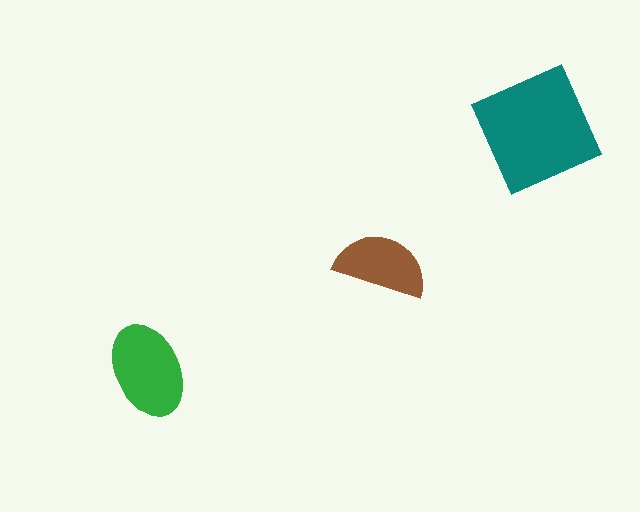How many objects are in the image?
There are 3 objects in the image.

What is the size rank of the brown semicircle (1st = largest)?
3rd.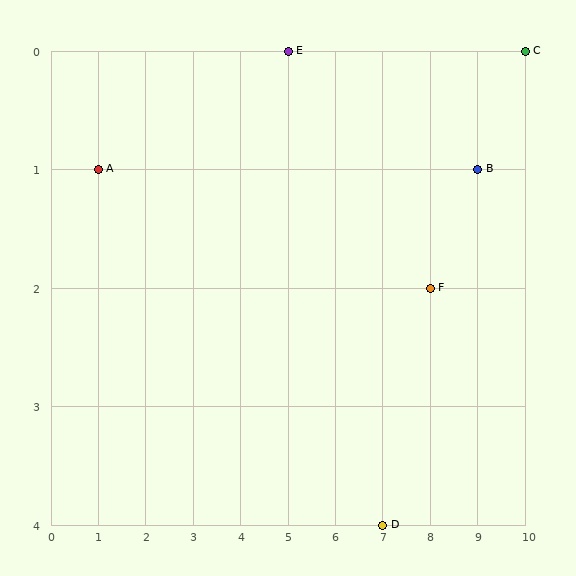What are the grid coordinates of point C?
Point C is at grid coordinates (10, 0).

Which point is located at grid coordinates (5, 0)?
Point E is at (5, 0).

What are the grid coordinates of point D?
Point D is at grid coordinates (7, 4).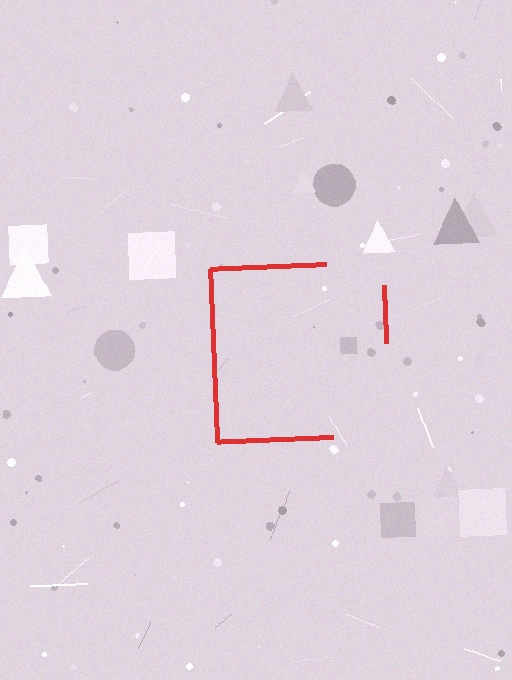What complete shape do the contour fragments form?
The contour fragments form a square.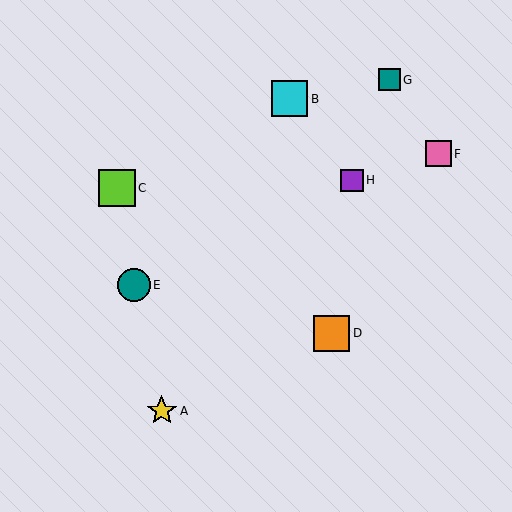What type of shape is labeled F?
Shape F is a pink square.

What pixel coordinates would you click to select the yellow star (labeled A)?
Click at (162, 411) to select the yellow star A.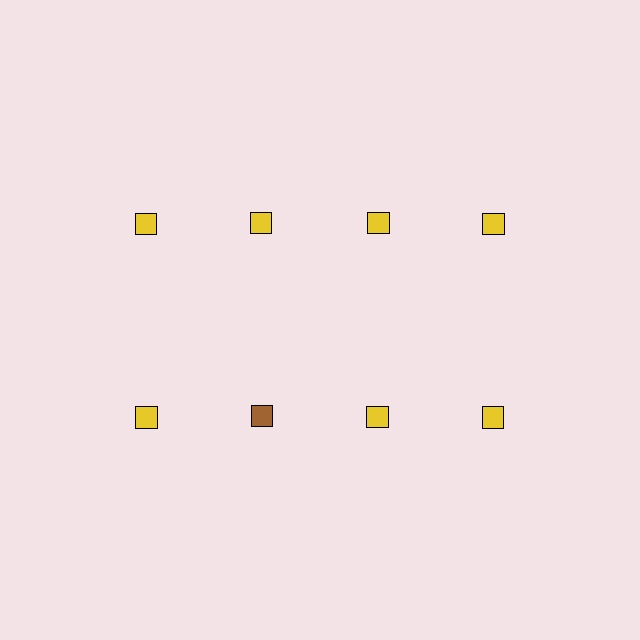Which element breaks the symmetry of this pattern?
The brown square in the second row, second from left column breaks the symmetry. All other shapes are yellow squares.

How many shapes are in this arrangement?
There are 8 shapes arranged in a grid pattern.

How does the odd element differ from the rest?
It has a different color: brown instead of yellow.